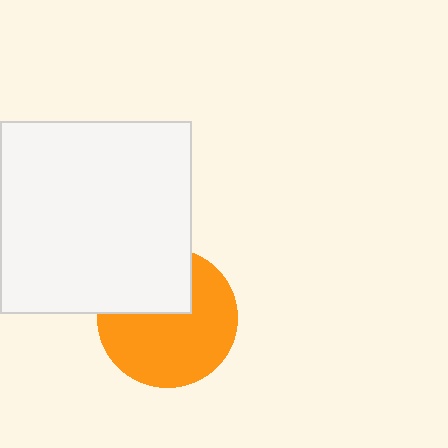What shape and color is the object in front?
The object in front is a white square.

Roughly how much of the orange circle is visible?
Most of it is visible (roughly 67%).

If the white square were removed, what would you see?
You would see the complete orange circle.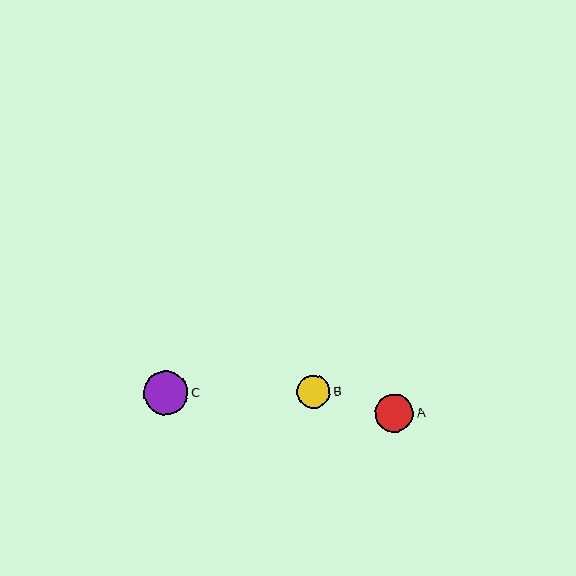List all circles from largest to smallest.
From largest to smallest: C, A, B.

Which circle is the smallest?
Circle B is the smallest with a size of approximately 33 pixels.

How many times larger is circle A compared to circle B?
Circle A is approximately 1.1 times the size of circle B.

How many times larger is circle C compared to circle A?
Circle C is approximately 1.2 times the size of circle A.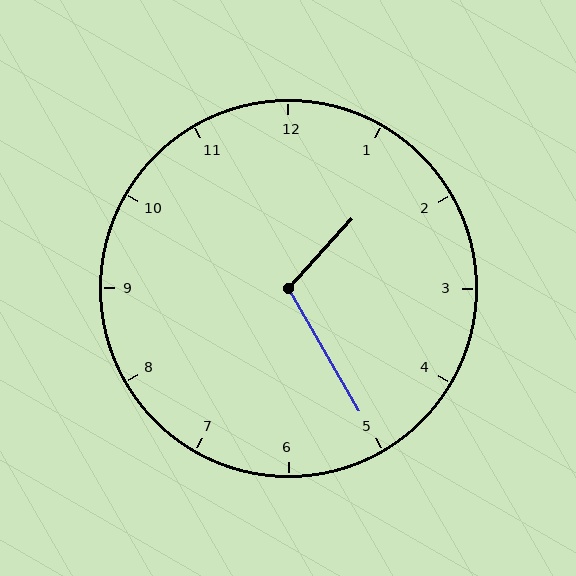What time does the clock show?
1:25.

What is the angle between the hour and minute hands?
Approximately 108 degrees.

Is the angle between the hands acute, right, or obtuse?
It is obtuse.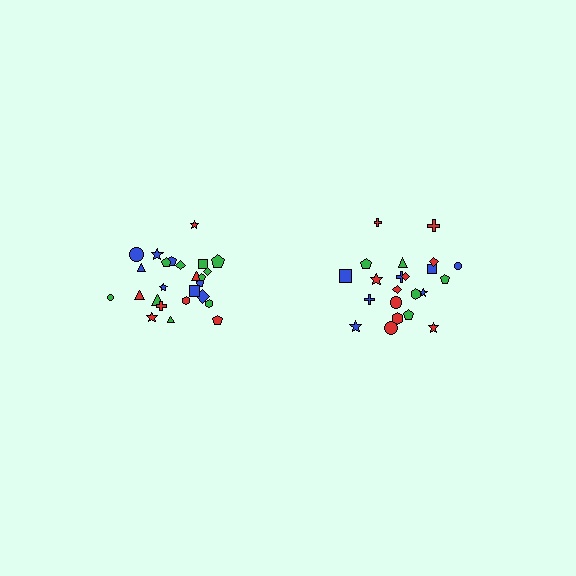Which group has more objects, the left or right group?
The left group.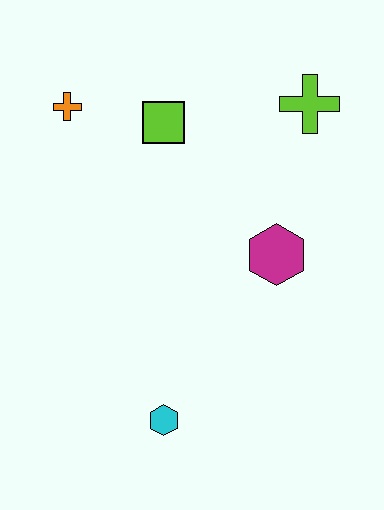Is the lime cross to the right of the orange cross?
Yes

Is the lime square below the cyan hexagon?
No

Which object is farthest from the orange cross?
The cyan hexagon is farthest from the orange cross.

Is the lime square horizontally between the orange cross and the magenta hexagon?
Yes